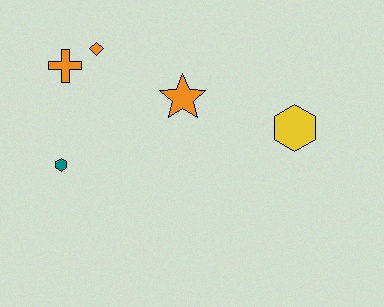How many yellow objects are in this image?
There is 1 yellow object.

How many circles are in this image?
There are no circles.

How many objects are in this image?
There are 5 objects.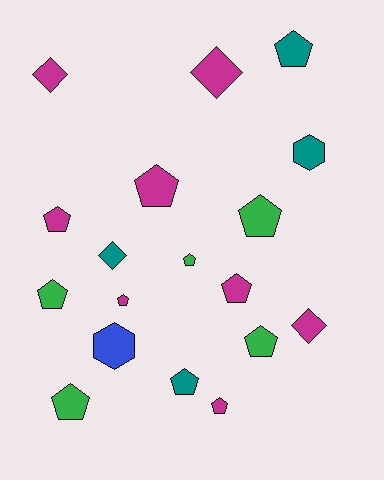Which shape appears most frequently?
Pentagon, with 12 objects.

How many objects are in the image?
There are 18 objects.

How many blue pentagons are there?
There are no blue pentagons.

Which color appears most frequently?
Magenta, with 8 objects.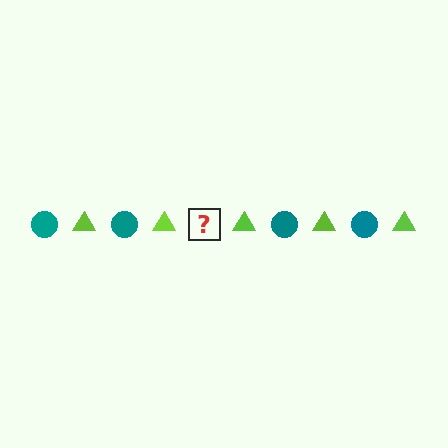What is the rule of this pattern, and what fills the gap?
The rule is that the pattern alternates between teal circle and lime triangle. The gap should be filled with a teal circle.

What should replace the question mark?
The question mark should be replaced with a teal circle.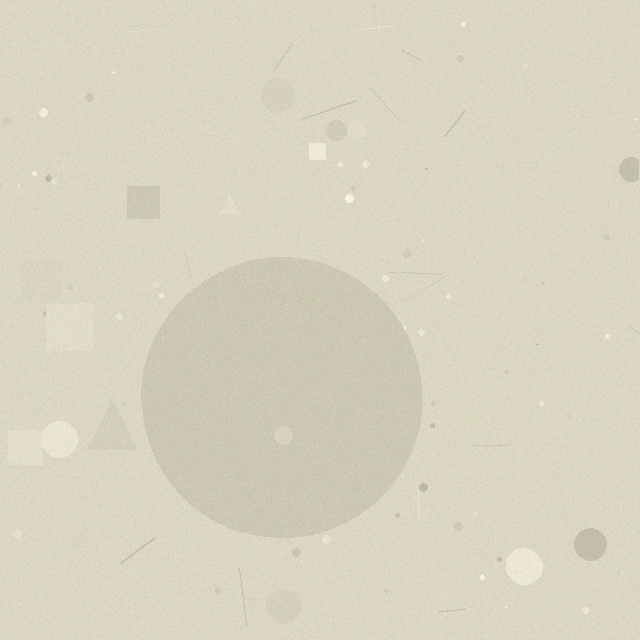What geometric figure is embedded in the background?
A circle is embedded in the background.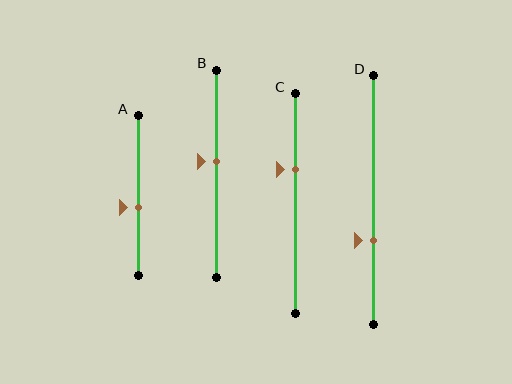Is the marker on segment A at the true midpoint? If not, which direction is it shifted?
No, the marker on segment A is shifted downward by about 8% of the segment length.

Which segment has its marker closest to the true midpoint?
Segment B has its marker closest to the true midpoint.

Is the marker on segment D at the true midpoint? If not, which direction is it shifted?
No, the marker on segment D is shifted downward by about 16% of the segment length.